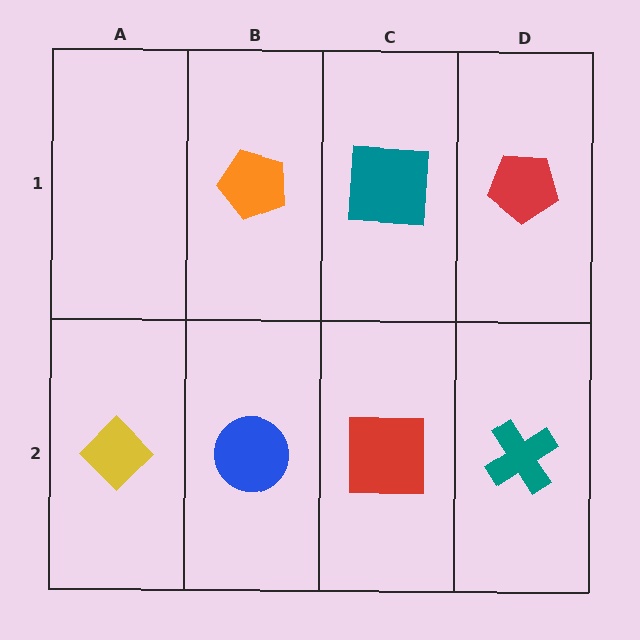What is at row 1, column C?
A teal square.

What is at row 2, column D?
A teal cross.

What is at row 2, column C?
A red square.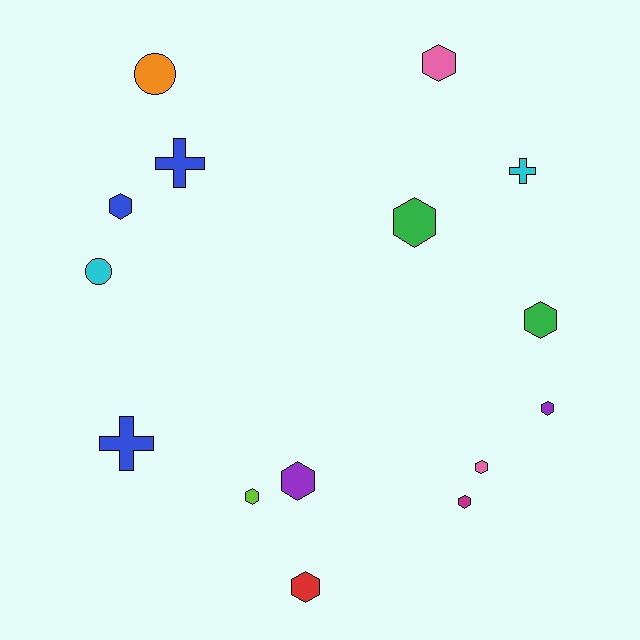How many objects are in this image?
There are 15 objects.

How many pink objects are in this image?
There are 2 pink objects.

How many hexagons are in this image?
There are 10 hexagons.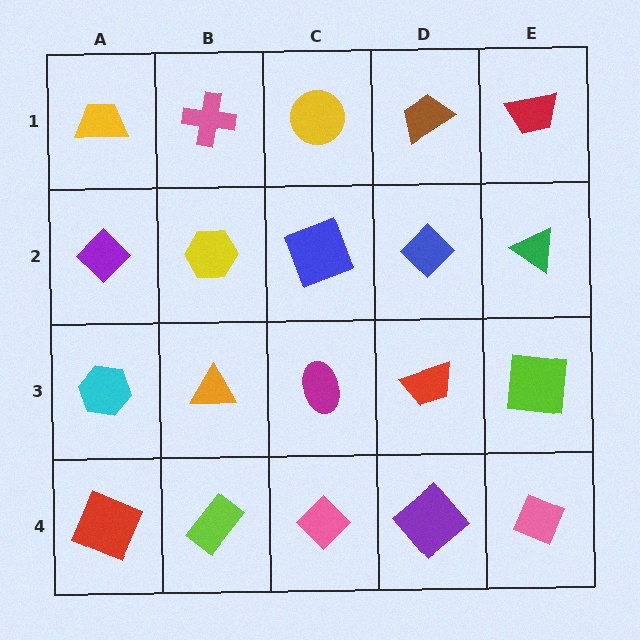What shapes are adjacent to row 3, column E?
A green triangle (row 2, column E), a pink diamond (row 4, column E), a red trapezoid (row 3, column D).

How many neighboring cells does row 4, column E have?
2.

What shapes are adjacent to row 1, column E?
A green triangle (row 2, column E), a brown trapezoid (row 1, column D).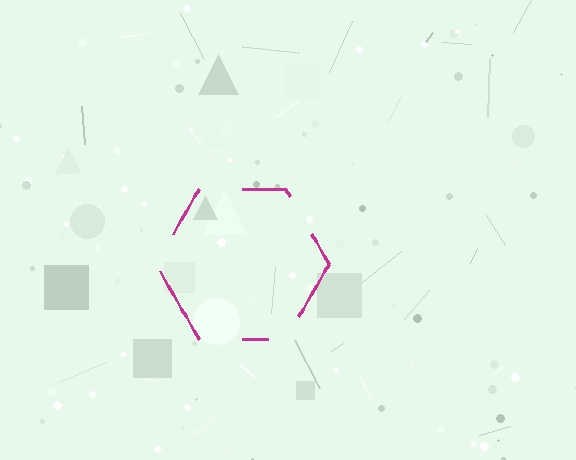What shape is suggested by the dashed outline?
The dashed outline suggests a hexagon.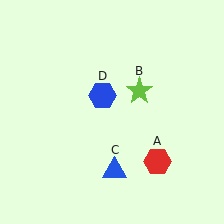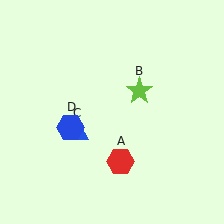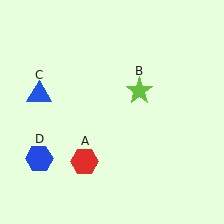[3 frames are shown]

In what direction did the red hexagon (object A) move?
The red hexagon (object A) moved left.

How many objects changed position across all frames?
3 objects changed position: red hexagon (object A), blue triangle (object C), blue hexagon (object D).